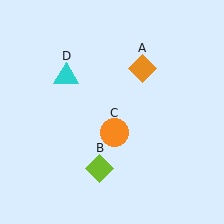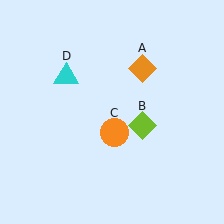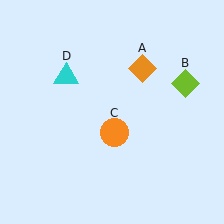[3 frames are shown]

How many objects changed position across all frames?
1 object changed position: lime diamond (object B).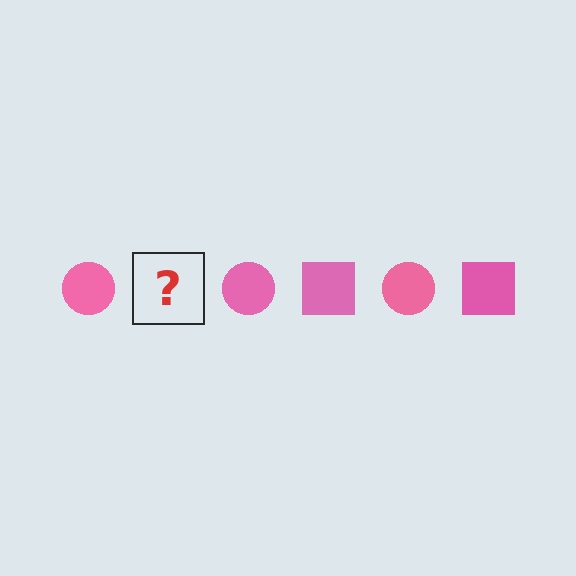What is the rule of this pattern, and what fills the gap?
The rule is that the pattern cycles through circle, square shapes in pink. The gap should be filled with a pink square.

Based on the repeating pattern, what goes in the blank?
The blank should be a pink square.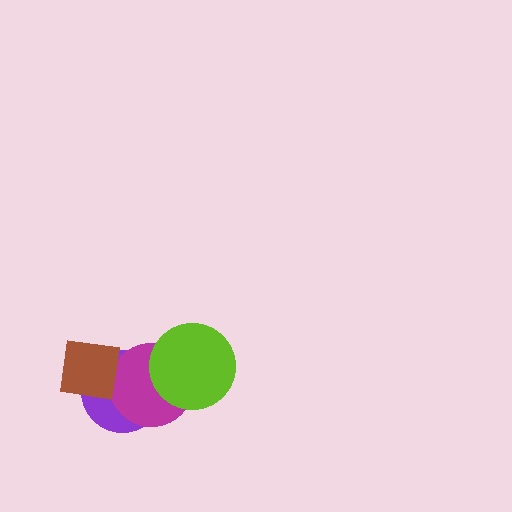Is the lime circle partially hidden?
No, no other shape covers it.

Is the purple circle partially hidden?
Yes, it is partially covered by another shape.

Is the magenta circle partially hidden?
Yes, it is partially covered by another shape.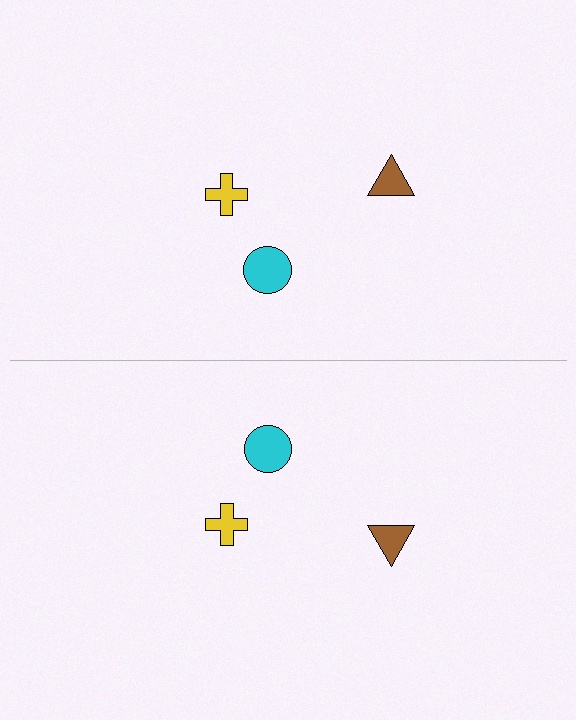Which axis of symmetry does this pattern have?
The pattern has a horizontal axis of symmetry running through the center of the image.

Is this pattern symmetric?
Yes, this pattern has bilateral (reflection) symmetry.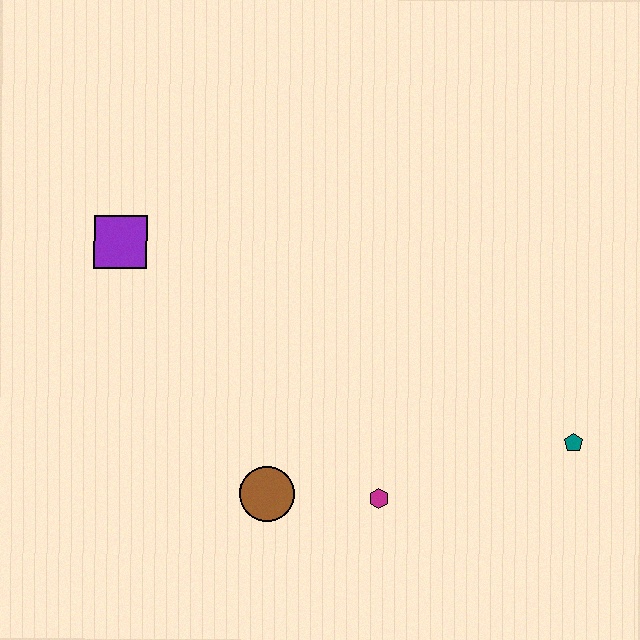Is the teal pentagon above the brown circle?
Yes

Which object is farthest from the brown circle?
The teal pentagon is farthest from the brown circle.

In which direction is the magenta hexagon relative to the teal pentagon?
The magenta hexagon is to the left of the teal pentagon.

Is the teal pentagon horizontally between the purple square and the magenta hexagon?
No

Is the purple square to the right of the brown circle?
No